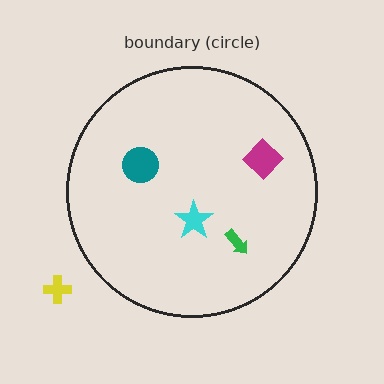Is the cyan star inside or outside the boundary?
Inside.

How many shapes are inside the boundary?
4 inside, 1 outside.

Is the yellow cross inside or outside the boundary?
Outside.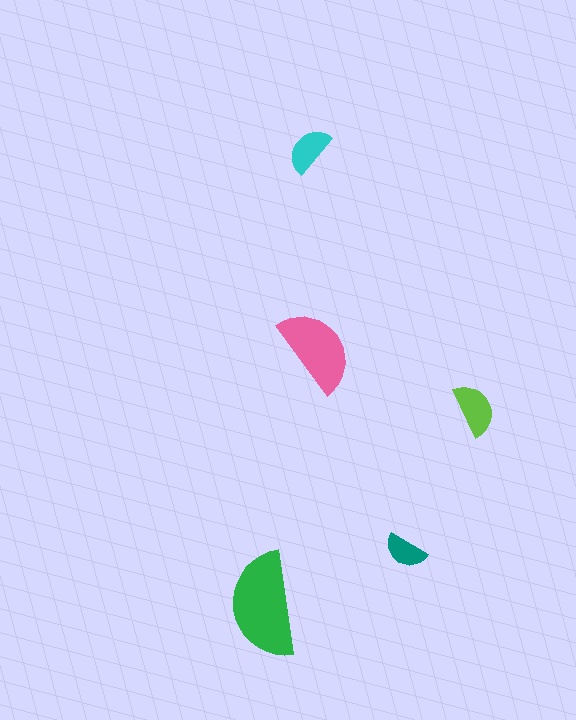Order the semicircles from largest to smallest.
the green one, the pink one, the lime one, the cyan one, the teal one.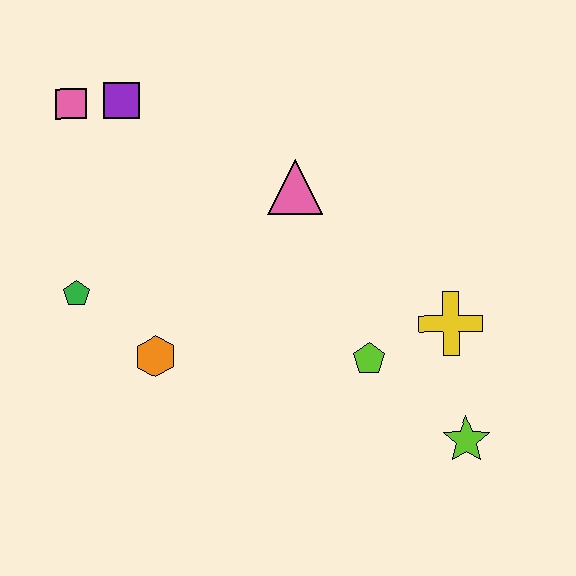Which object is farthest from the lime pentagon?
The pink square is farthest from the lime pentagon.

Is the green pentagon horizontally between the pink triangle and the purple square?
No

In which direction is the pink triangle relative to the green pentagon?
The pink triangle is to the right of the green pentagon.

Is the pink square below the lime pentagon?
No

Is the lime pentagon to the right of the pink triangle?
Yes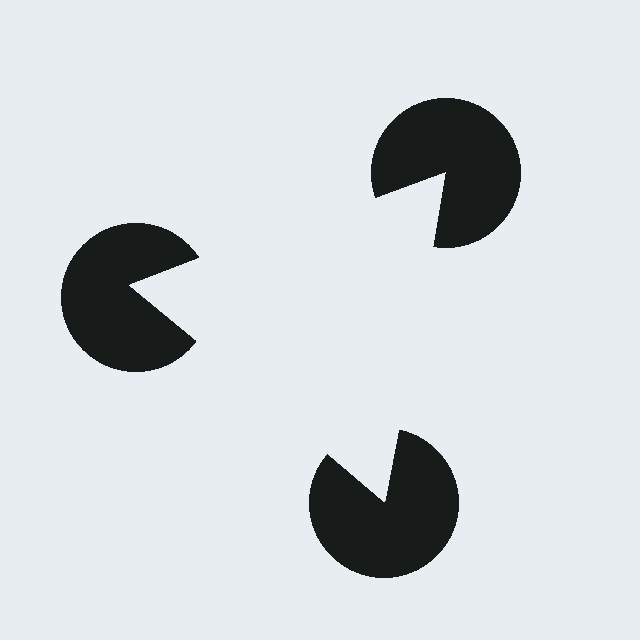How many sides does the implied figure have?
3 sides.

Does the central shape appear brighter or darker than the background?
It typically appears slightly brighter than the background, even though no actual brightness change is drawn.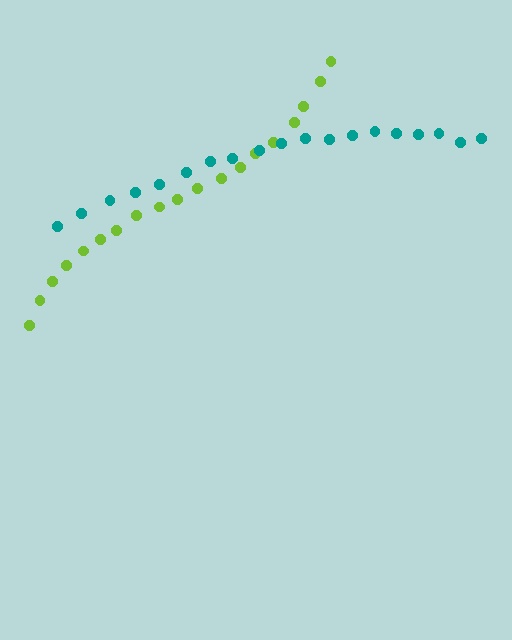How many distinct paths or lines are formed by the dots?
There are 2 distinct paths.